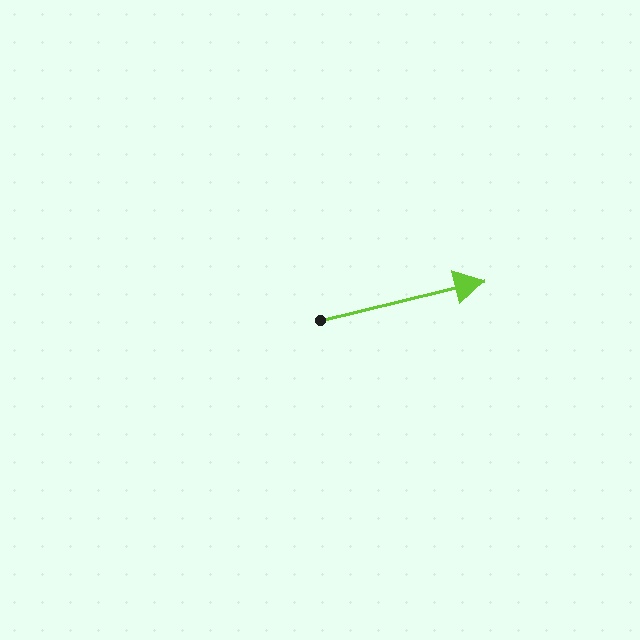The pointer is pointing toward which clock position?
Roughly 3 o'clock.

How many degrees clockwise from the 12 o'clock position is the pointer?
Approximately 76 degrees.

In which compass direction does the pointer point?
East.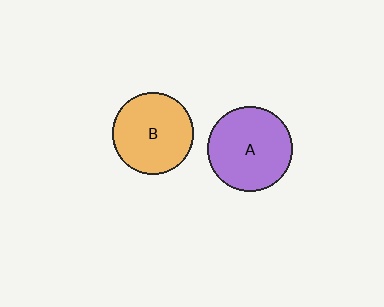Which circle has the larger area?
Circle A (purple).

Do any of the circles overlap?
No, none of the circles overlap.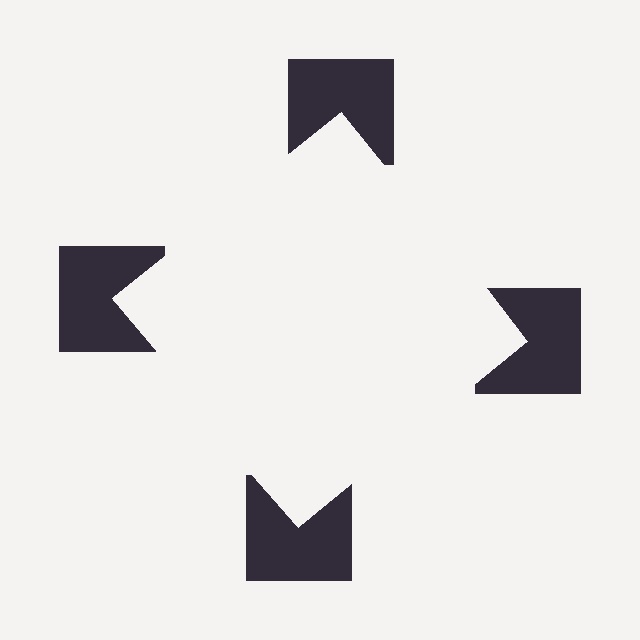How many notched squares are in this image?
There are 4 — one at each vertex of the illusory square.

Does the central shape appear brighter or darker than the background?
It typically appears slightly brighter than the background, even though no actual brightness change is drawn.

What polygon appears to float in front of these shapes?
An illusory square — its edges are inferred from the aligned wedge cuts in the notched squares, not physically drawn.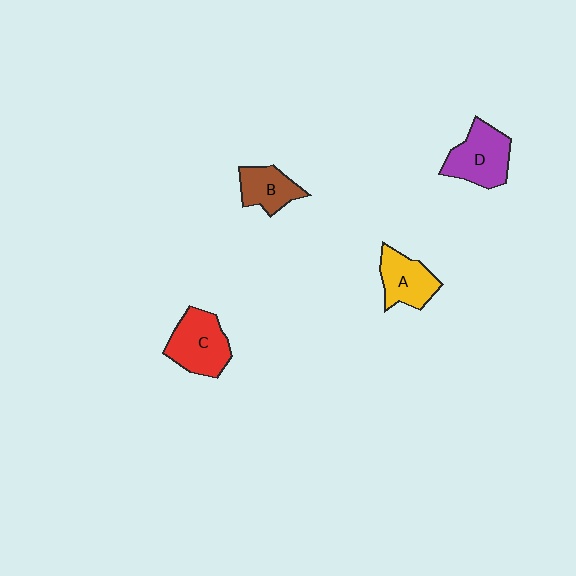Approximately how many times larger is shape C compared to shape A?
Approximately 1.2 times.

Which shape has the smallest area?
Shape B (brown).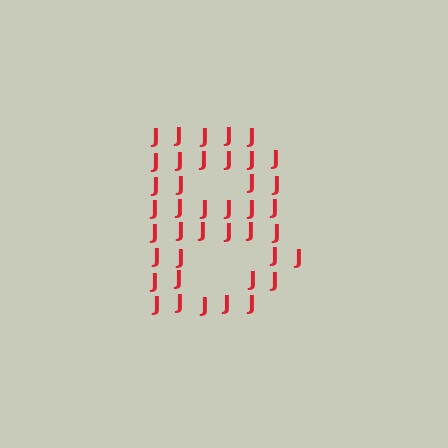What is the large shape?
The large shape is the letter B.